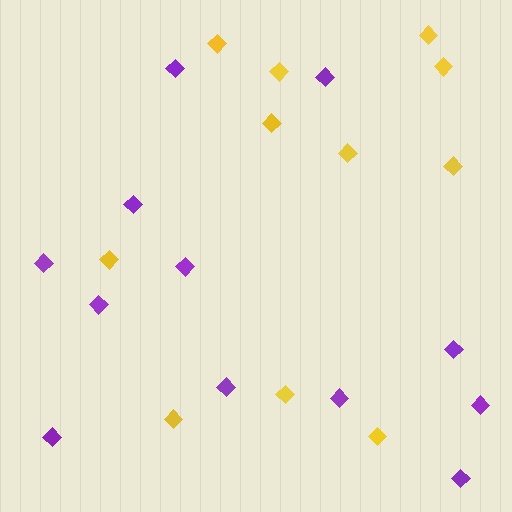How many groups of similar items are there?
There are 2 groups: one group of purple diamonds (12) and one group of yellow diamonds (11).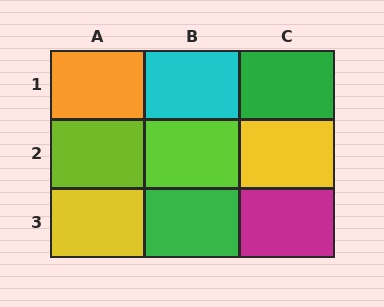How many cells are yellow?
2 cells are yellow.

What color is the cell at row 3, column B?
Green.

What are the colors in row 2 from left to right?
Lime, lime, yellow.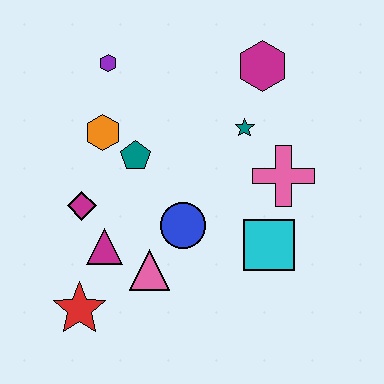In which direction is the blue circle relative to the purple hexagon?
The blue circle is below the purple hexagon.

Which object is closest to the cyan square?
The pink cross is closest to the cyan square.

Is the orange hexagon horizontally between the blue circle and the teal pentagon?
No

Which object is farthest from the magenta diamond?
The magenta hexagon is farthest from the magenta diamond.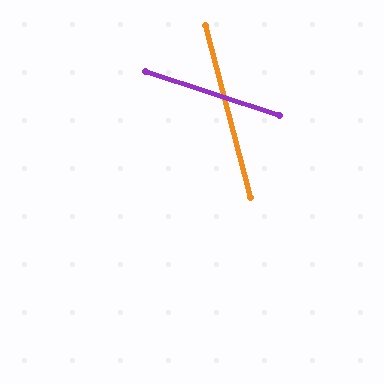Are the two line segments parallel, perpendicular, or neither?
Neither parallel nor perpendicular — they differ by about 57°.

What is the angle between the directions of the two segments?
Approximately 57 degrees.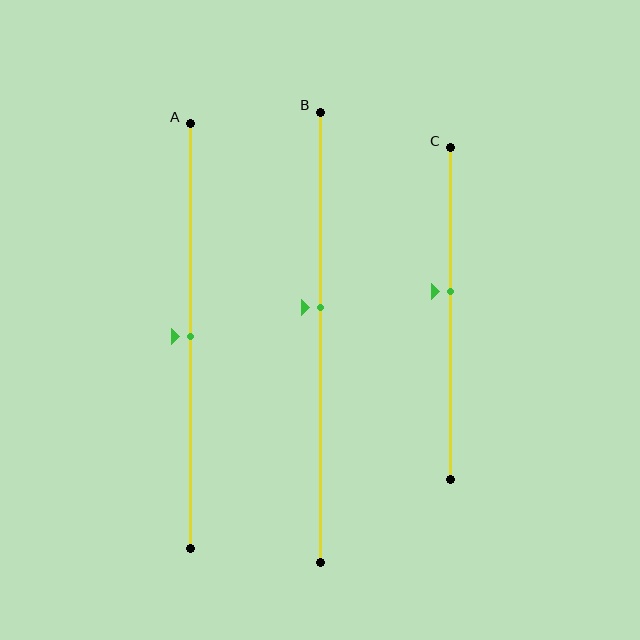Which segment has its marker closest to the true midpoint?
Segment A has its marker closest to the true midpoint.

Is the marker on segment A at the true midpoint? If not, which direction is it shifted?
Yes, the marker on segment A is at the true midpoint.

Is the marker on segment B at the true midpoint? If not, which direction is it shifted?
No, the marker on segment B is shifted upward by about 7% of the segment length.